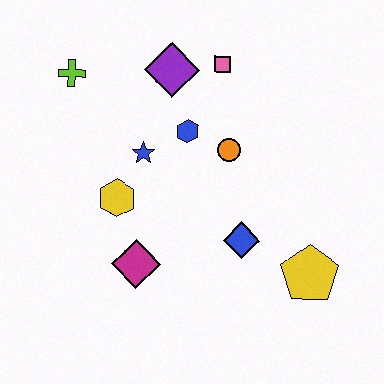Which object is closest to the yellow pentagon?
The blue diamond is closest to the yellow pentagon.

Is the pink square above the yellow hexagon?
Yes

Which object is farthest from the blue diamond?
The lime cross is farthest from the blue diamond.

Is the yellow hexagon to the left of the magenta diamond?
Yes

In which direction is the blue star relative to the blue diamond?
The blue star is to the left of the blue diamond.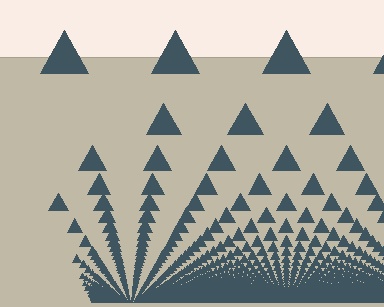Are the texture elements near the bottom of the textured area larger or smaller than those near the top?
Smaller. The gradient is inverted — elements near the bottom are smaller and denser.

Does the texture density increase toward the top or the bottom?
Density increases toward the bottom.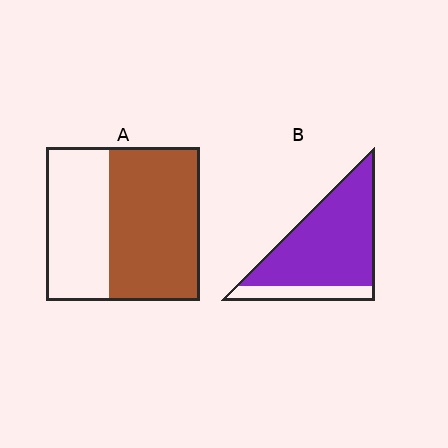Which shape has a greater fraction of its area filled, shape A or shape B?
Shape B.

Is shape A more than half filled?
Yes.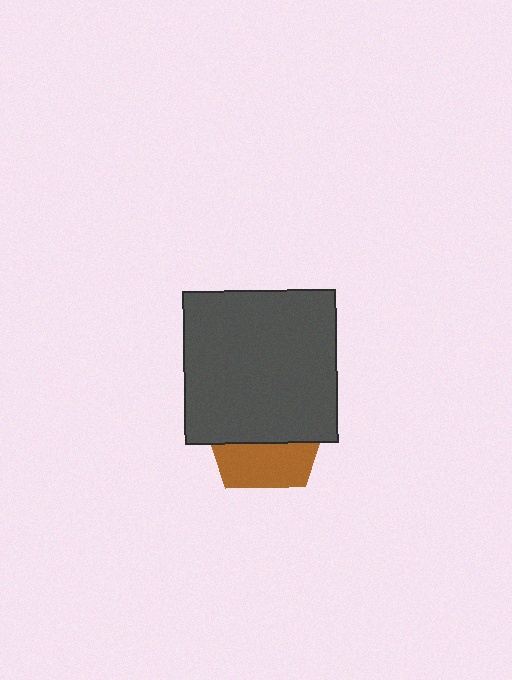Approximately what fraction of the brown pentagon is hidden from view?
Roughly 63% of the brown pentagon is hidden behind the dark gray square.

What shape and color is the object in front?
The object in front is a dark gray square.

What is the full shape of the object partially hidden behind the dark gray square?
The partially hidden object is a brown pentagon.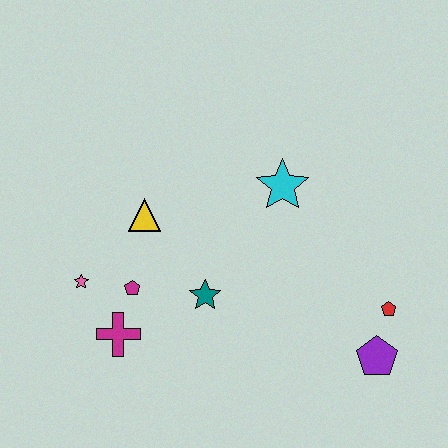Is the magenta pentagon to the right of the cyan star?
No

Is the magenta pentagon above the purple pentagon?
Yes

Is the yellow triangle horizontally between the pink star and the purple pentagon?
Yes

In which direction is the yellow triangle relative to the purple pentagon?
The yellow triangle is to the left of the purple pentagon.